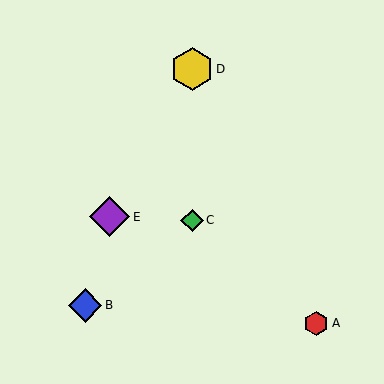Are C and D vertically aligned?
Yes, both are at x≈192.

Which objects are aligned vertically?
Objects C, D are aligned vertically.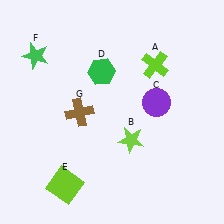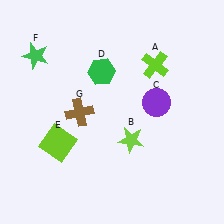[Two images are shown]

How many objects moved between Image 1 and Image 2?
1 object moved between the two images.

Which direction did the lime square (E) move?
The lime square (E) moved up.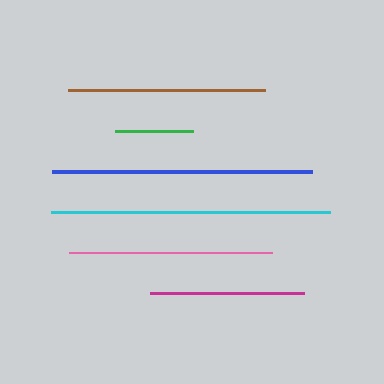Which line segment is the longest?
The cyan line is the longest at approximately 279 pixels.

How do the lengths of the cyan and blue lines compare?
The cyan and blue lines are approximately the same length.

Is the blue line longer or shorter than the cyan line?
The cyan line is longer than the blue line.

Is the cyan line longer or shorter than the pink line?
The cyan line is longer than the pink line.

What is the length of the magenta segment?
The magenta segment is approximately 153 pixels long.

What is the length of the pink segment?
The pink segment is approximately 203 pixels long.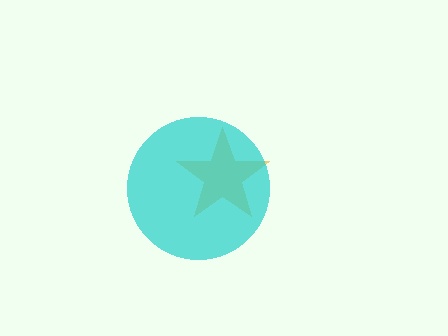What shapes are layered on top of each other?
The layered shapes are: an orange star, a cyan circle.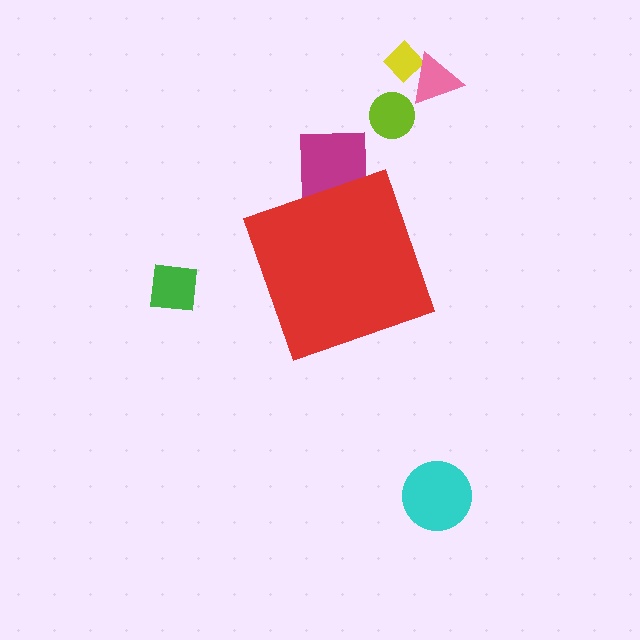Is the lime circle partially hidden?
No, the lime circle is fully visible.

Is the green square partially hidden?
No, the green square is fully visible.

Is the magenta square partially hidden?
Yes, the magenta square is partially hidden behind the red diamond.